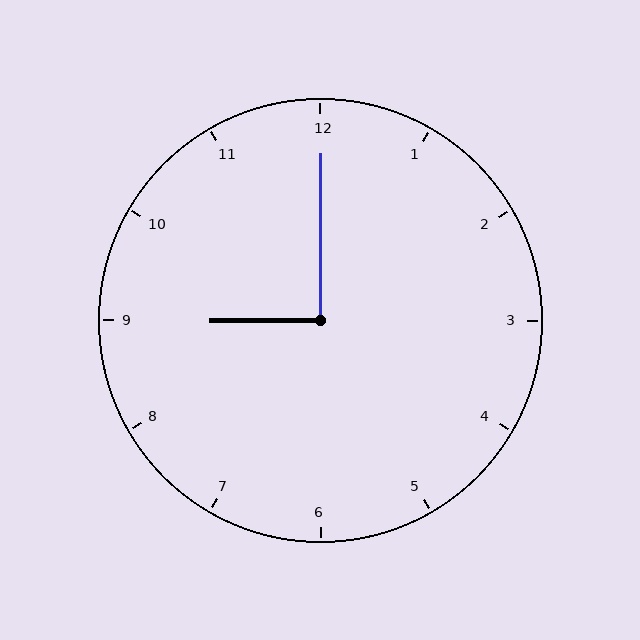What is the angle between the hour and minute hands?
Approximately 90 degrees.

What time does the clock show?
9:00.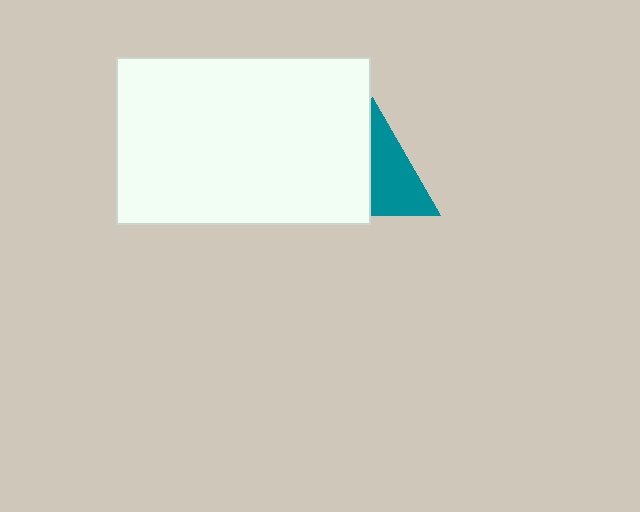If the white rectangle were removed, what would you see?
You would see the complete teal triangle.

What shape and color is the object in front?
The object in front is a white rectangle.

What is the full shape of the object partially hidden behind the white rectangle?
The partially hidden object is a teal triangle.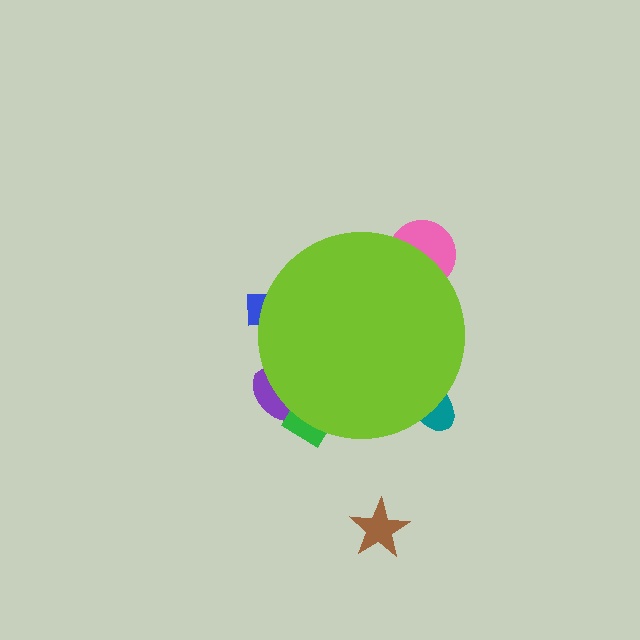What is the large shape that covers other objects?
A lime circle.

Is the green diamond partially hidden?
Yes, the green diamond is partially hidden behind the lime circle.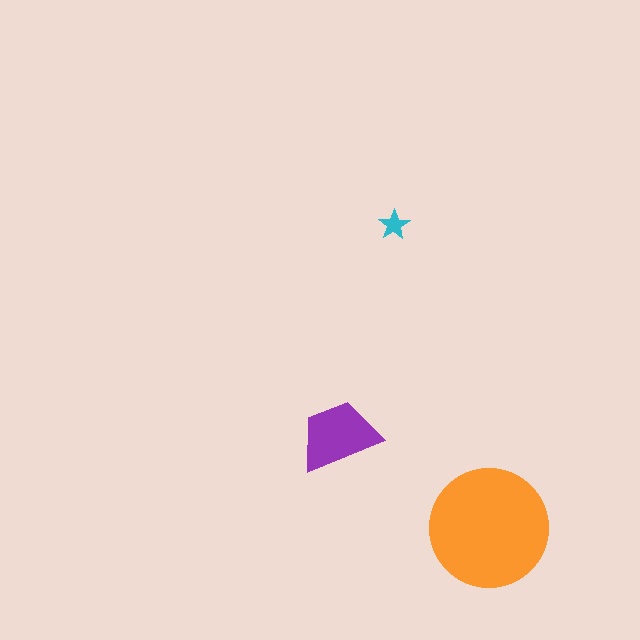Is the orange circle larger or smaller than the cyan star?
Larger.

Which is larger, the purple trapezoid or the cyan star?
The purple trapezoid.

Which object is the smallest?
The cyan star.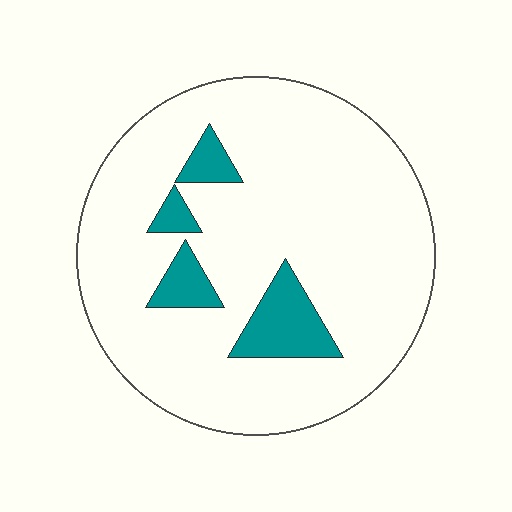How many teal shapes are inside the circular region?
4.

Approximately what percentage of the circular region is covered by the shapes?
Approximately 10%.